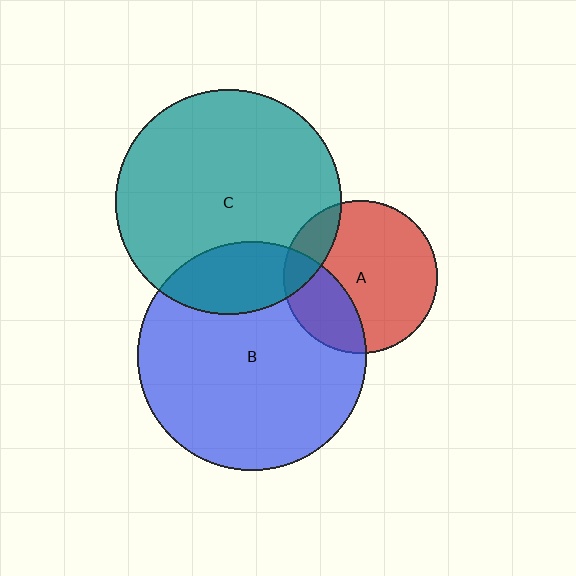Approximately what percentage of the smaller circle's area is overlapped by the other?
Approximately 20%.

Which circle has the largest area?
Circle B (blue).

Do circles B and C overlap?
Yes.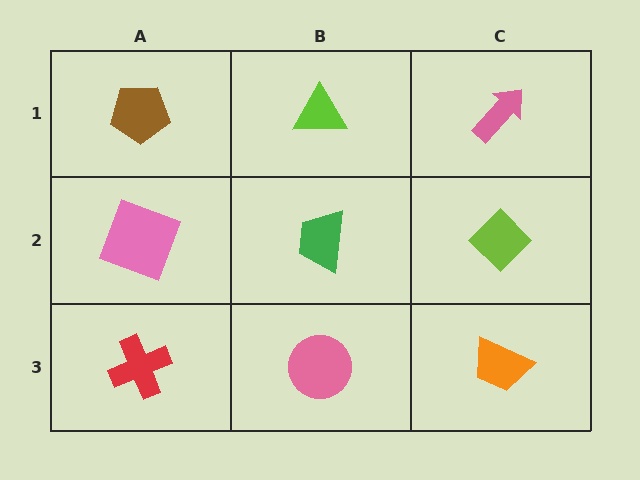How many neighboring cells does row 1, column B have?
3.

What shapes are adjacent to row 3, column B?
A green trapezoid (row 2, column B), a red cross (row 3, column A), an orange trapezoid (row 3, column C).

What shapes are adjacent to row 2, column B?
A lime triangle (row 1, column B), a pink circle (row 3, column B), a pink square (row 2, column A), a lime diamond (row 2, column C).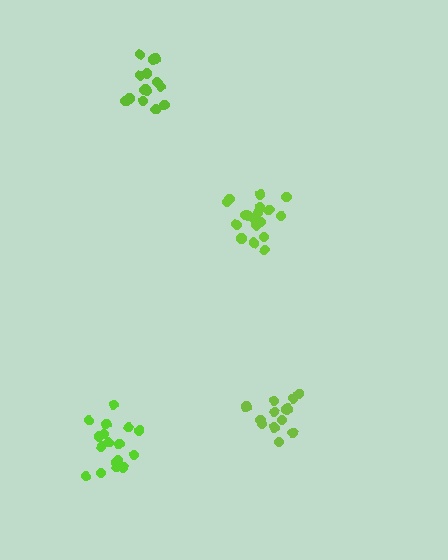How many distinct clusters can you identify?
There are 4 distinct clusters.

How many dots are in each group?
Group 1: 15 dots, Group 2: 18 dots, Group 3: 15 dots, Group 4: 17 dots (65 total).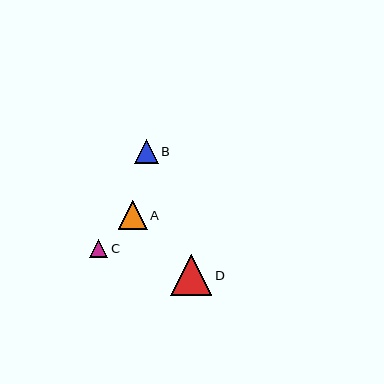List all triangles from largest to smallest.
From largest to smallest: D, A, B, C.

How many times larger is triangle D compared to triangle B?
Triangle D is approximately 1.7 times the size of triangle B.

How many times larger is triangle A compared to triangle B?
Triangle A is approximately 1.2 times the size of triangle B.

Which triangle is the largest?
Triangle D is the largest with a size of approximately 41 pixels.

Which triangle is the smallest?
Triangle C is the smallest with a size of approximately 18 pixels.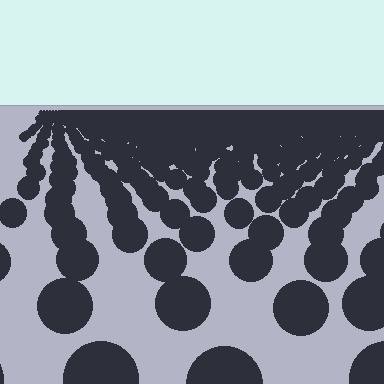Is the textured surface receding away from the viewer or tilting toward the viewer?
The surface is receding away from the viewer. Texture elements get smaller and denser toward the top.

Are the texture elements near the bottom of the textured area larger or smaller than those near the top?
Larger. Near the bottom, elements are closer to the viewer and appear at a bigger on-screen size.